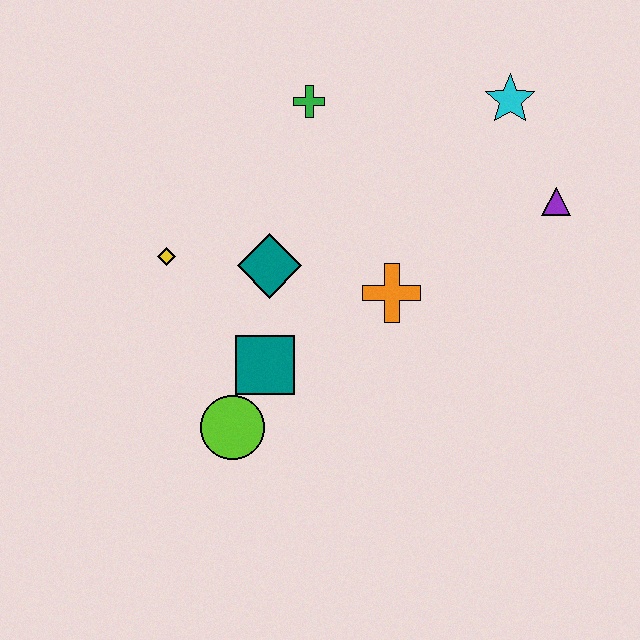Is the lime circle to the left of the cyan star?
Yes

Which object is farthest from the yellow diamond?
The purple triangle is farthest from the yellow diamond.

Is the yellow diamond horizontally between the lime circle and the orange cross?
No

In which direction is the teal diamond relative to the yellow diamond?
The teal diamond is to the right of the yellow diamond.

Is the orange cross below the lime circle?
No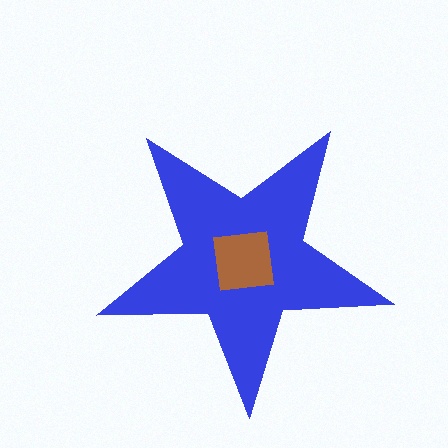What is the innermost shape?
The brown square.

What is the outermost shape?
The blue star.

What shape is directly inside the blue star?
The brown square.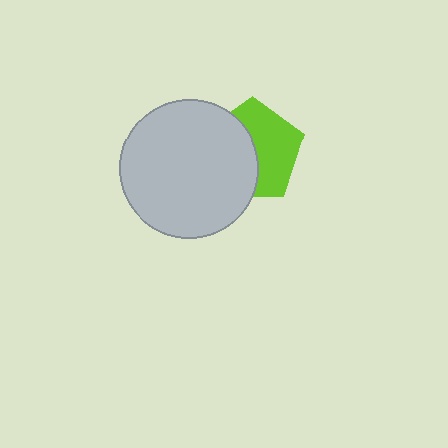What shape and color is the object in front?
The object in front is a light gray circle.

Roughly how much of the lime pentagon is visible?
About half of it is visible (roughly 51%).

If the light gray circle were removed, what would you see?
You would see the complete lime pentagon.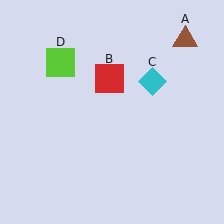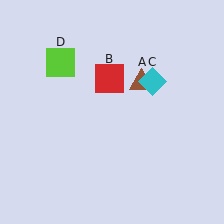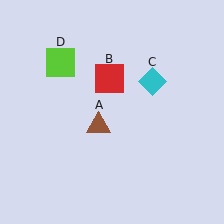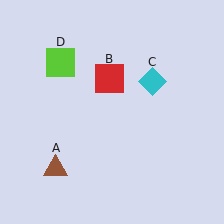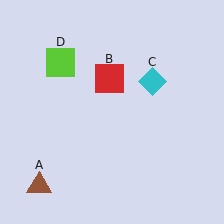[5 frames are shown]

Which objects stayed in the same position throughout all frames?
Red square (object B) and cyan diamond (object C) and lime square (object D) remained stationary.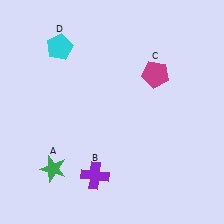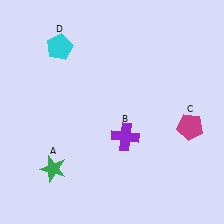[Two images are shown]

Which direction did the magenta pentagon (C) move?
The magenta pentagon (C) moved down.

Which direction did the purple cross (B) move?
The purple cross (B) moved up.